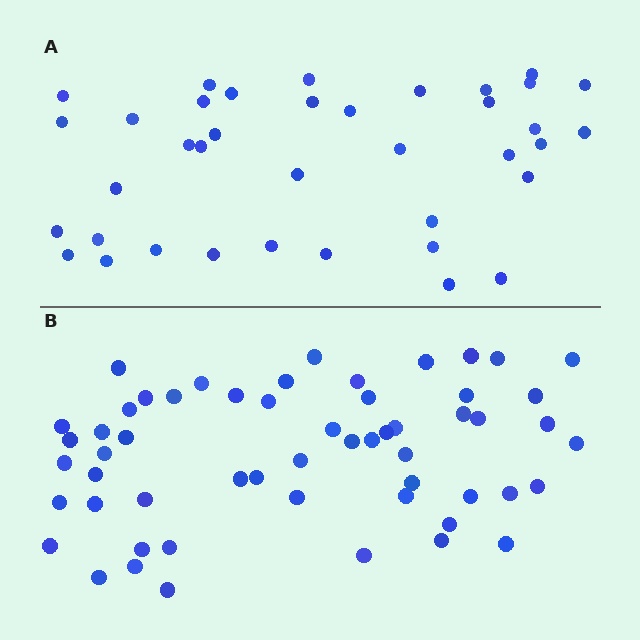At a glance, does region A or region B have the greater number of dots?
Region B (the bottom region) has more dots.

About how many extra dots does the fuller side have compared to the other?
Region B has approximately 20 more dots than region A.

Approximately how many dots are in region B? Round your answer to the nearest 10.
About 60 dots. (The exact count is 56, which rounds to 60.)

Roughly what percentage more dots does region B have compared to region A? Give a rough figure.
About 45% more.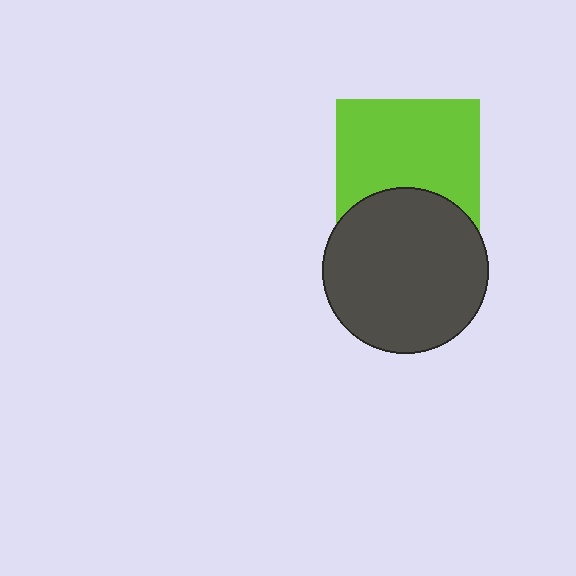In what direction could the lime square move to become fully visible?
The lime square could move up. That would shift it out from behind the dark gray circle entirely.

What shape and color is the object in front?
The object in front is a dark gray circle.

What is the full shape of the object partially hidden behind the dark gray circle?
The partially hidden object is a lime square.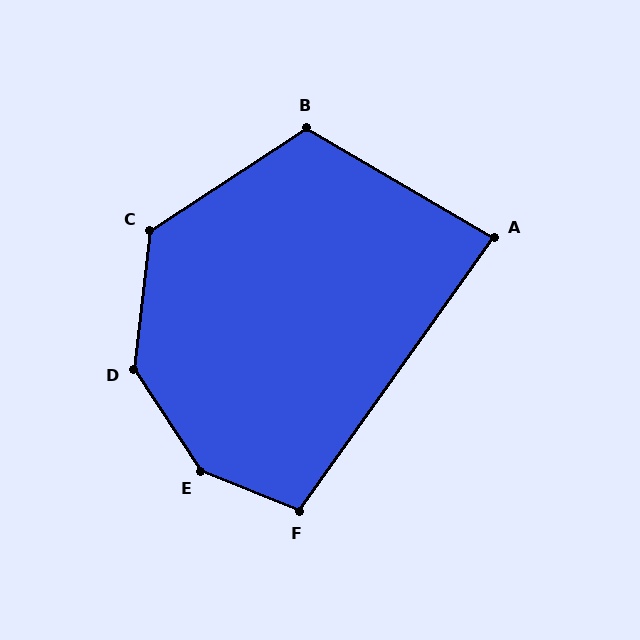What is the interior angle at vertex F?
Approximately 103 degrees (obtuse).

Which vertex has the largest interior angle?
E, at approximately 146 degrees.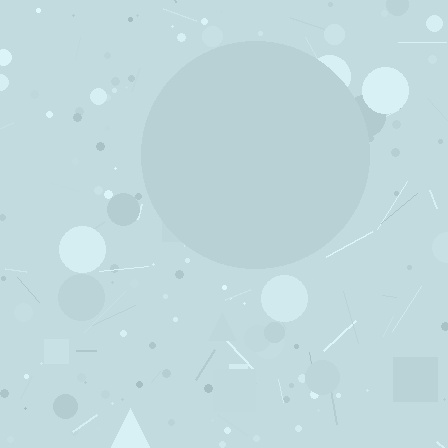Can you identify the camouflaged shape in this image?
The camouflaged shape is a circle.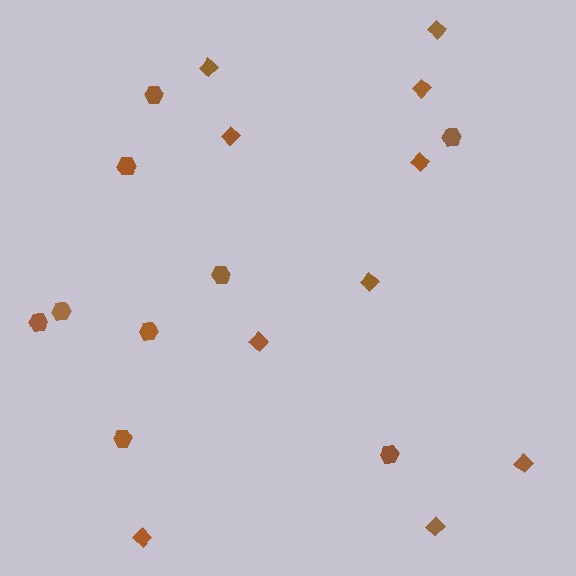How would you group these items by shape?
There are 2 groups: one group of diamonds (10) and one group of hexagons (9).